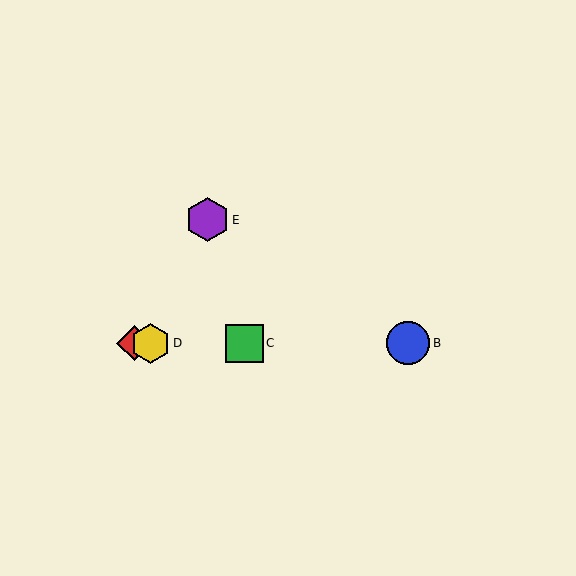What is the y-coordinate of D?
Object D is at y≈343.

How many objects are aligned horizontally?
4 objects (A, B, C, D) are aligned horizontally.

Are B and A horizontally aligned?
Yes, both are at y≈343.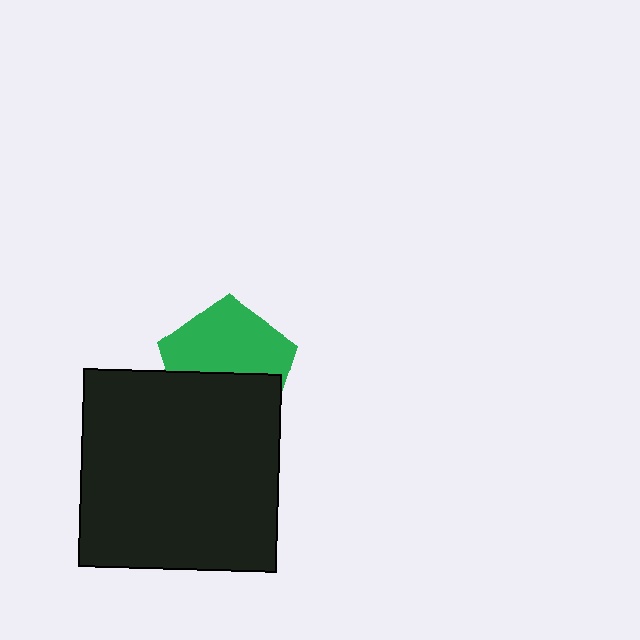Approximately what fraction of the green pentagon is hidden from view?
Roughly 44% of the green pentagon is hidden behind the black square.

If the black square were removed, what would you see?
You would see the complete green pentagon.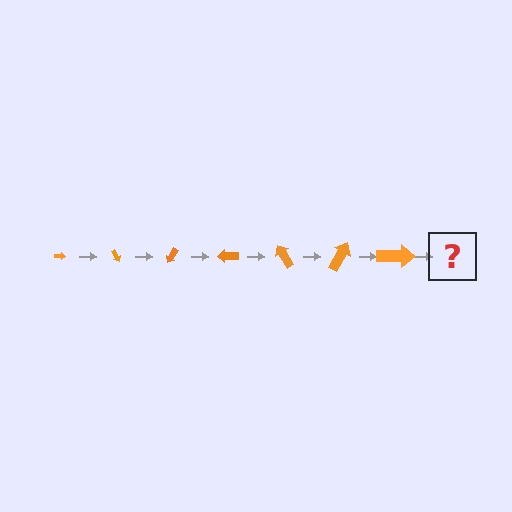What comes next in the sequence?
The next element should be an arrow, larger than the previous one and rotated 420 degrees from the start.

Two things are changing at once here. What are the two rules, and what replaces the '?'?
The two rules are that the arrow grows larger each step and it rotates 60 degrees each step. The '?' should be an arrow, larger than the previous one and rotated 420 degrees from the start.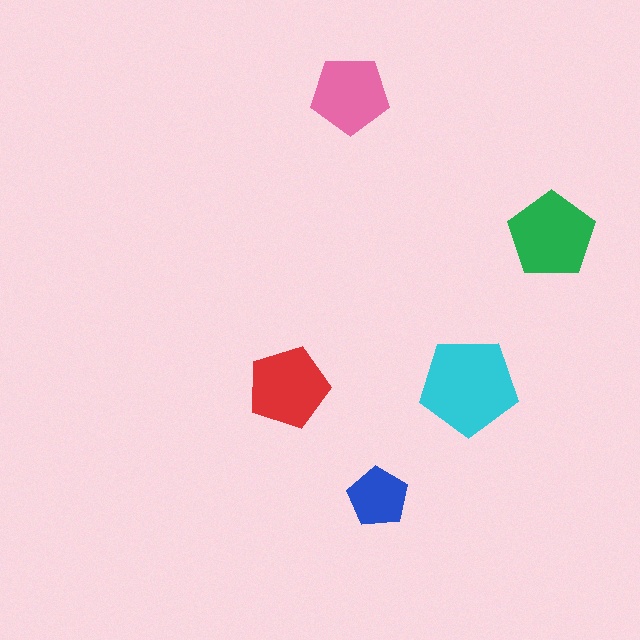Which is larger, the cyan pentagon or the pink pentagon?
The cyan one.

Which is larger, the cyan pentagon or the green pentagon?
The cyan one.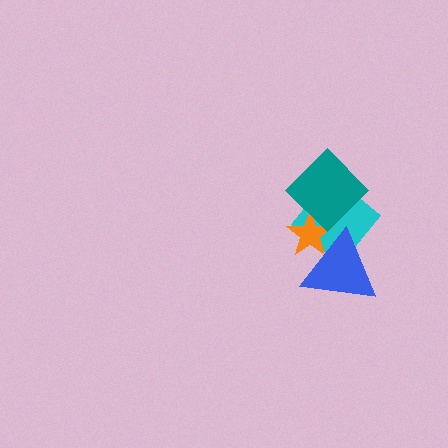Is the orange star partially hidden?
Yes, it is partially covered by another shape.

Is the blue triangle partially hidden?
No, no other shape covers it.